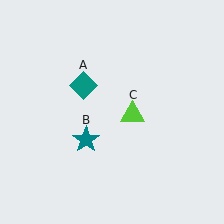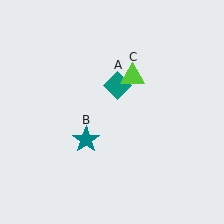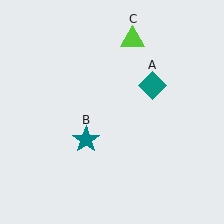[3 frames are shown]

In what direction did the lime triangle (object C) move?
The lime triangle (object C) moved up.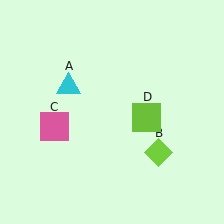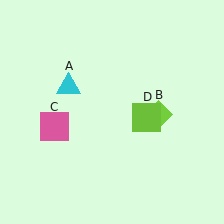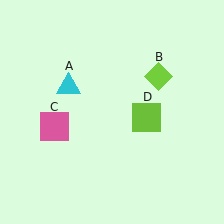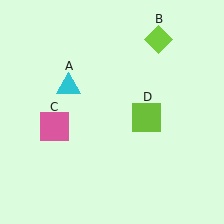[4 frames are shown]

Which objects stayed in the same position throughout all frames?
Cyan triangle (object A) and pink square (object C) and lime square (object D) remained stationary.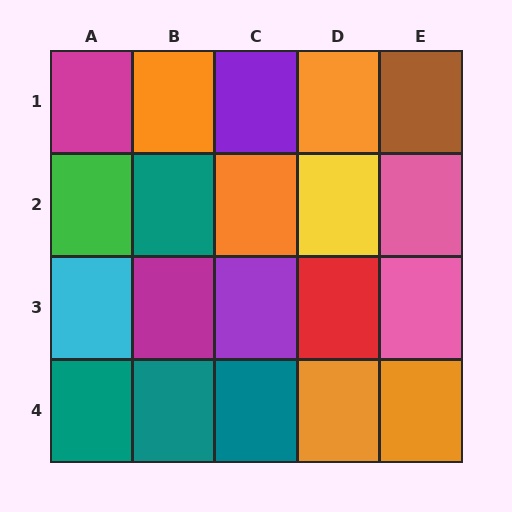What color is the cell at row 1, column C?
Purple.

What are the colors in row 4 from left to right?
Teal, teal, teal, orange, orange.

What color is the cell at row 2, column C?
Orange.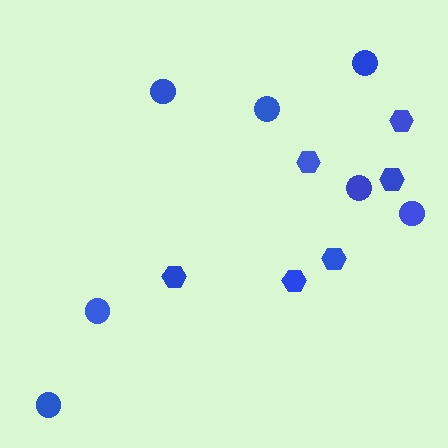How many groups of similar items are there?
There are 2 groups: one group of hexagons (6) and one group of circles (7).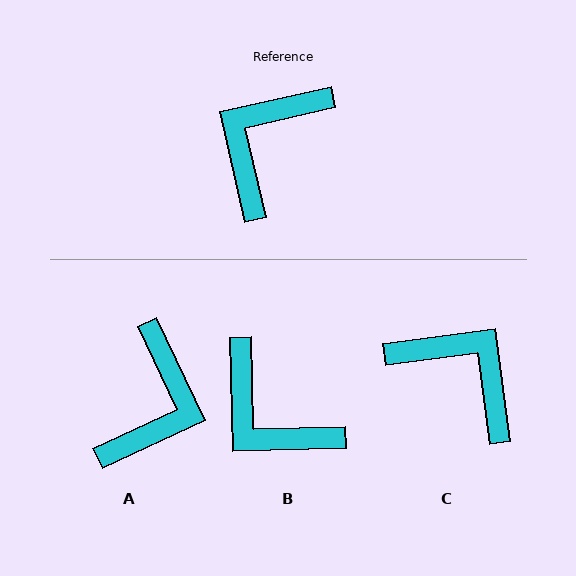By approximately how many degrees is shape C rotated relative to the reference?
Approximately 95 degrees clockwise.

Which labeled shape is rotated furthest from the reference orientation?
A, about 168 degrees away.